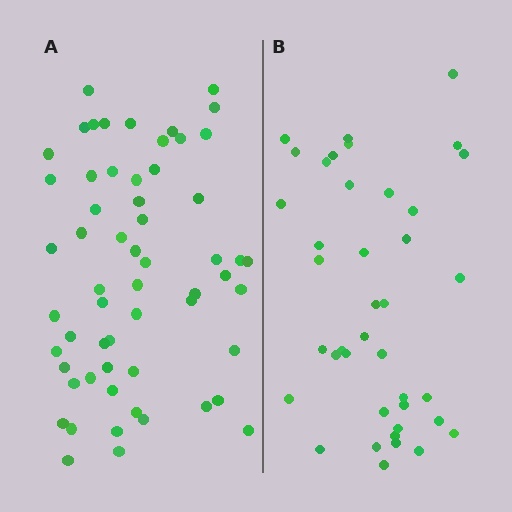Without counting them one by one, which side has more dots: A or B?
Region A (the left region) has more dots.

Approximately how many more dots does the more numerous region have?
Region A has approximately 20 more dots than region B.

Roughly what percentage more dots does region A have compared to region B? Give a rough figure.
About 50% more.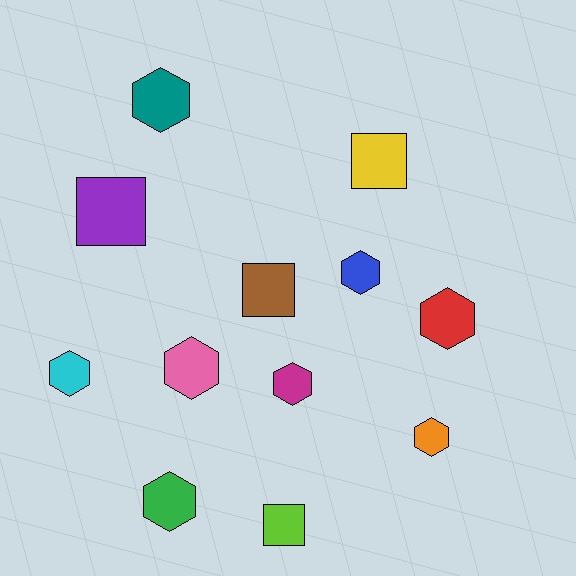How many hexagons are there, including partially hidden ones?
There are 8 hexagons.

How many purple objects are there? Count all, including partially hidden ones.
There is 1 purple object.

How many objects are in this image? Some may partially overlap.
There are 12 objects.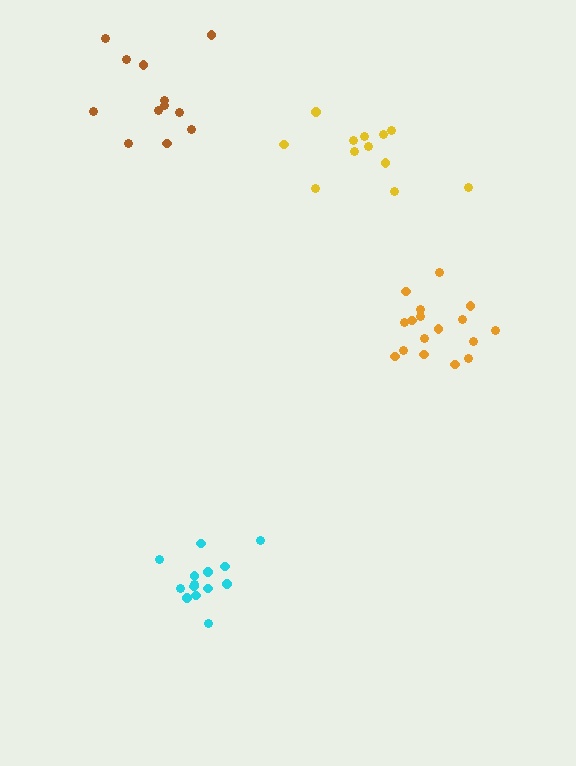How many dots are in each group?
Group 1: 17 dots, Group 2: 14 dots, Group 3: 12 dots, Group 4: 12 dots (55 total).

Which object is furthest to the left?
The brown cluster is leftmost.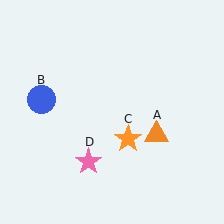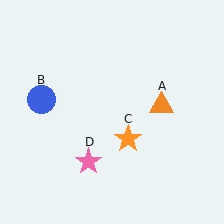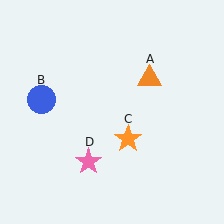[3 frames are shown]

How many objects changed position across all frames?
1 object changed position: orange triangle (object A).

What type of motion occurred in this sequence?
The orange triangle (object A) rotated counterclockwise around the center of the scene.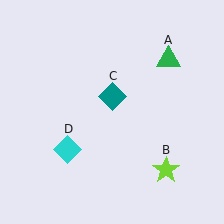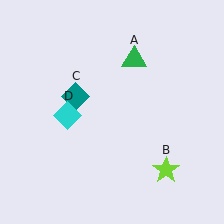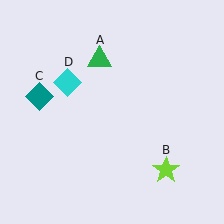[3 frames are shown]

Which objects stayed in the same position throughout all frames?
Lime star (object B) remained stationary.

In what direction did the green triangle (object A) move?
The green triangle (object A) moved left.